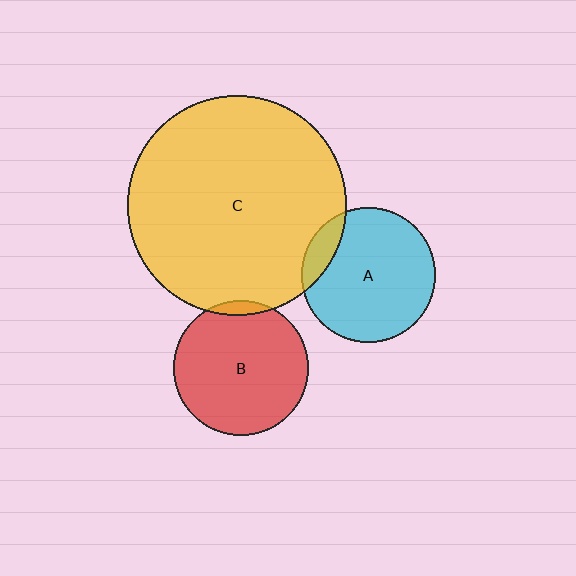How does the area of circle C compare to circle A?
Approximately 2.7 times.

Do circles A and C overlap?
Yes.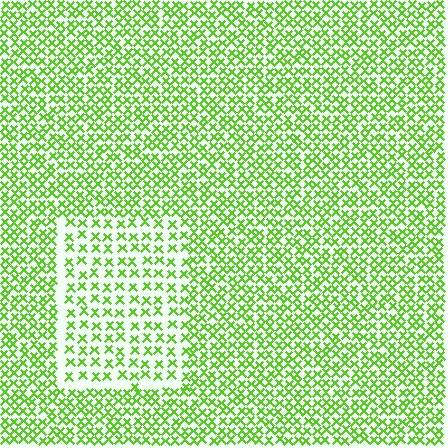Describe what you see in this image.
The image contains small lime elements arranged at two different densities. A rectangle-shaped region is visible where the elements are less densely packed than the surrounding area.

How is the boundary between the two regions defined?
The boundary is defined by a change in element density (approximately 1.8x ratio). All elements are the same color, size, and shape.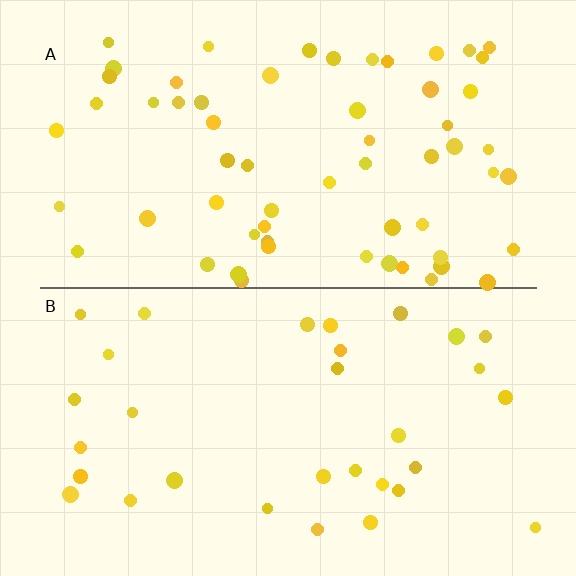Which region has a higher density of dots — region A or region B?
A (the top).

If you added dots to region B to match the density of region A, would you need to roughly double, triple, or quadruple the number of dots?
Approximately double.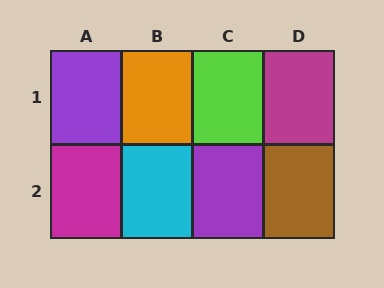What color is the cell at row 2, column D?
Brown.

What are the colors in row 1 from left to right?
Purple, orange, lime, magenta.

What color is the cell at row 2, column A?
Magenta.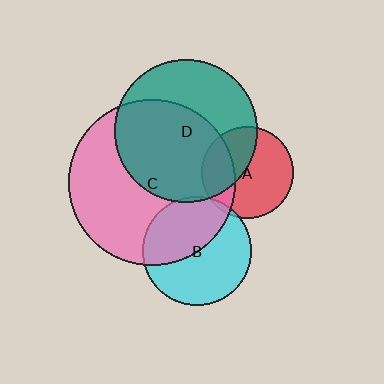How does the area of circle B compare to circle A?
Approximately 1.4 times.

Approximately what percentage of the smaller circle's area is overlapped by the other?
Approximately 5%.